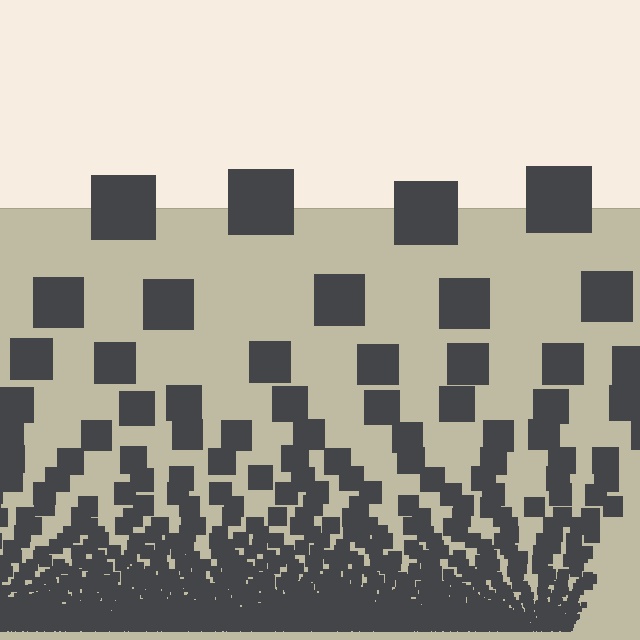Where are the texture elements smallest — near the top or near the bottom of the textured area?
Near the bottom.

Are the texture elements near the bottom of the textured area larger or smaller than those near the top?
Smaller. The gradient is inverted — elements near the bottom are smaller and denser.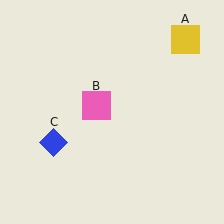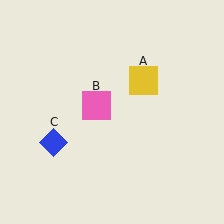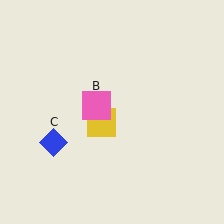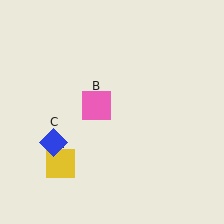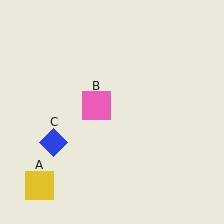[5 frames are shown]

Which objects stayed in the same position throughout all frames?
Pink square (object B) and blue diamond (object C) remained stationary.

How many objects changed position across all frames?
1 object changed position: yellow square (object A).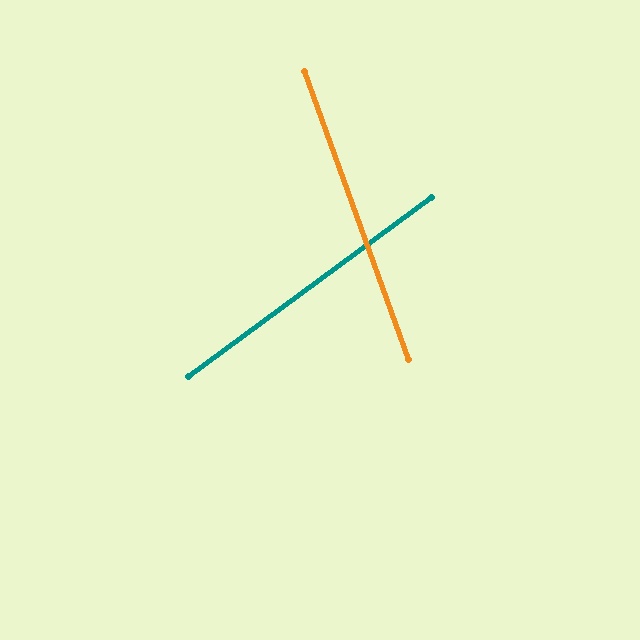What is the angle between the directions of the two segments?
Approximately 74 degrees.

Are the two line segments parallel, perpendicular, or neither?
Neither parallel nor perpendicular — they differ by about 74°.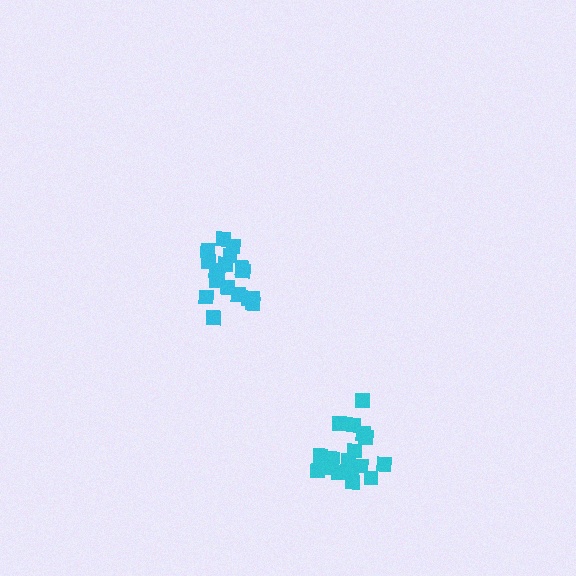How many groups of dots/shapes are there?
There are 2 groups.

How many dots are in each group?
Group 1: 18 dots, Group 2: 20 dots (38 total).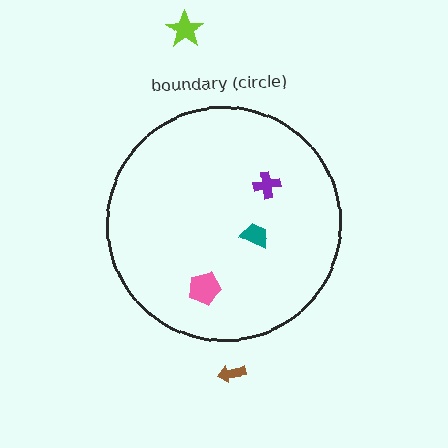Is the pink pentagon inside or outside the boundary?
Inside.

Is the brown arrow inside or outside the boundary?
Outside.